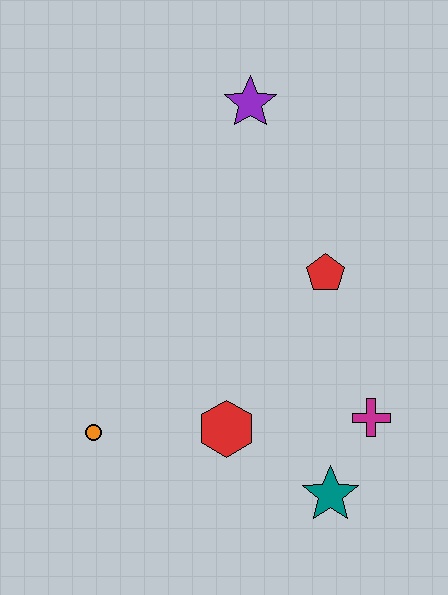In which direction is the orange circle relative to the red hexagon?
The orange circle is to the left of the red hexagon.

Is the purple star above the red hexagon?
Yes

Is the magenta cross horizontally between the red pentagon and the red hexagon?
No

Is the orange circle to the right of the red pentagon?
No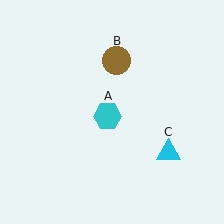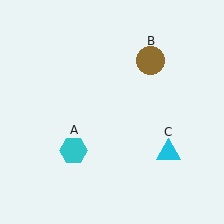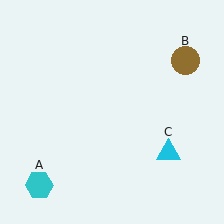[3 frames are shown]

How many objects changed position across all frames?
2 objects changed position: cyan hexagon (object A), brown circle (object B).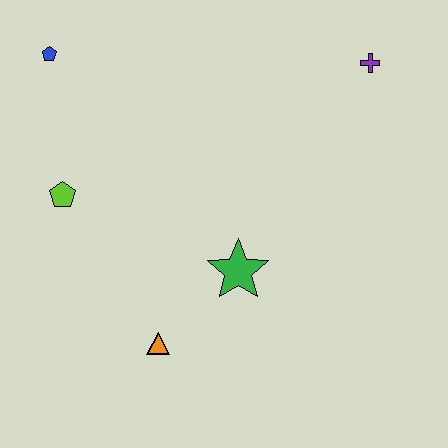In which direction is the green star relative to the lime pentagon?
The green star is to the right of the lime pentagon.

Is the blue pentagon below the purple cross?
No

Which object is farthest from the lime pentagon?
The purple cross is farthest from the lime pentagon.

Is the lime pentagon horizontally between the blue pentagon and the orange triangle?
Yes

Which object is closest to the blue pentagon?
The lime pentagon is closest to the blue pentagon.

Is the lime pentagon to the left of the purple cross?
Yes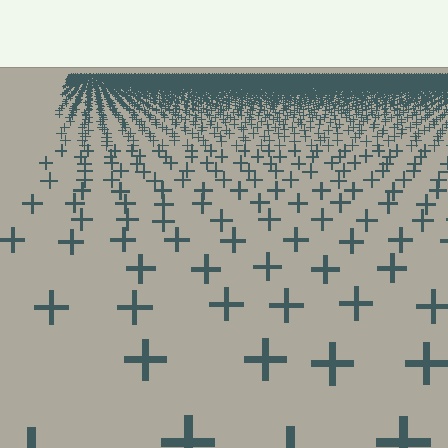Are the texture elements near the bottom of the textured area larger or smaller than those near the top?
Larger. Near the bottom, elements are closer to the viewer and appear at a bigger on-screen size.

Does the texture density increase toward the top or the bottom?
Density increases toward the top.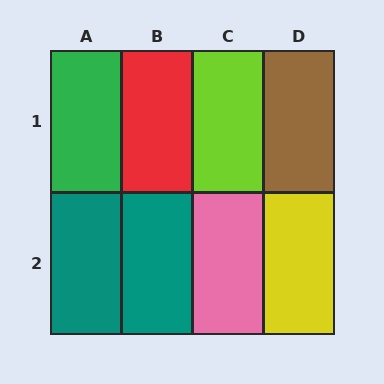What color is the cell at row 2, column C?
Pink.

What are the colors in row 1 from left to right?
Green, red, lime, brown.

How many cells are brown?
1 cell is brown.